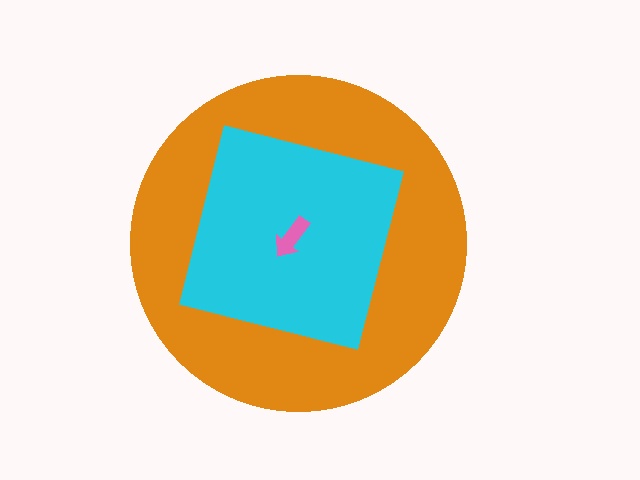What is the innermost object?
The pink arrow.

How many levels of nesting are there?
3.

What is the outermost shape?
The orange circle.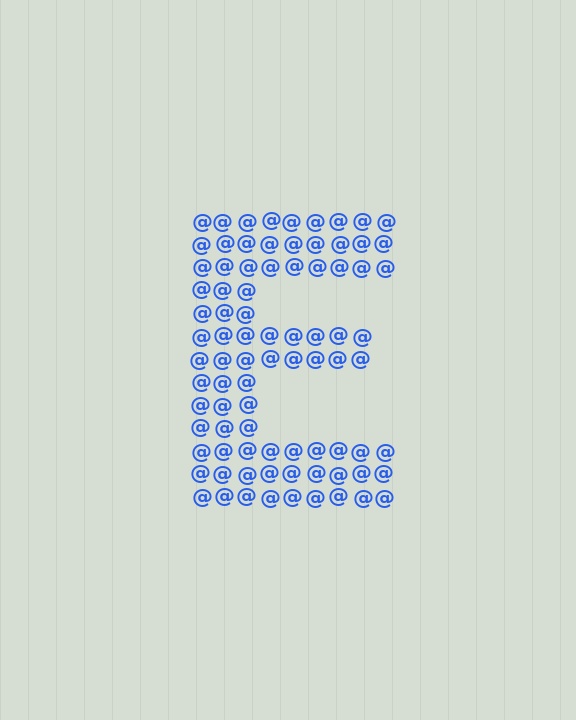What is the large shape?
The large shape is the letter E.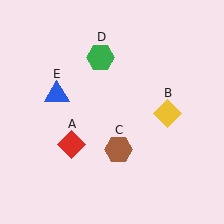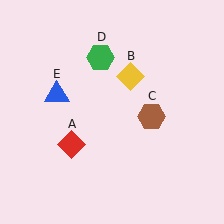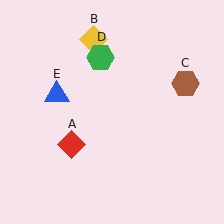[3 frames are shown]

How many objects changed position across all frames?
2 objects changed position: yellow diamond (object B), brown hexagon (object C).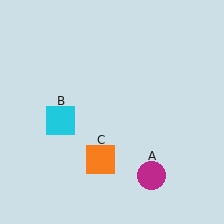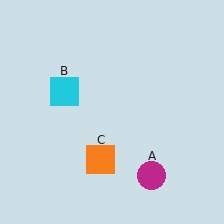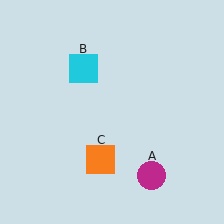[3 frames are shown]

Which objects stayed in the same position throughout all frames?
Magenta circle (object A) and orange square (object C) remained stationary.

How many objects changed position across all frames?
1 object changed position: cyan square (object B).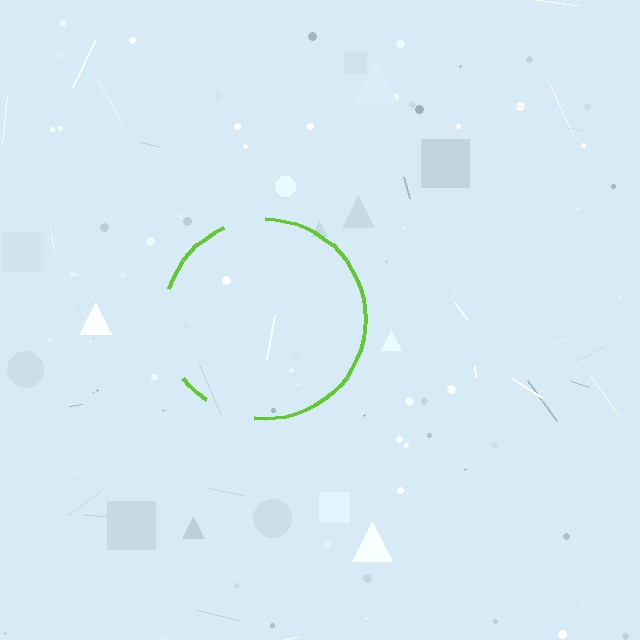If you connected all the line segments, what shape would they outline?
They would outline a circle.